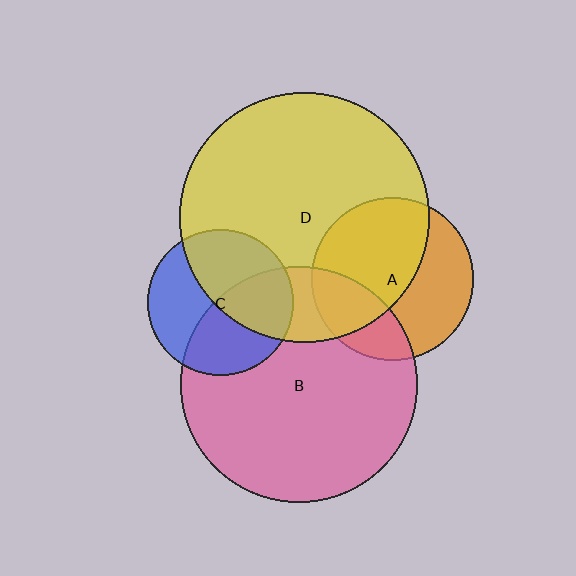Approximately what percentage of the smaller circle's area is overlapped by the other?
Approximately 20%.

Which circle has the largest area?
Circle D (yellow).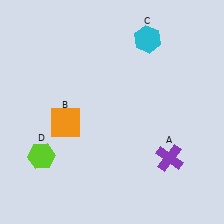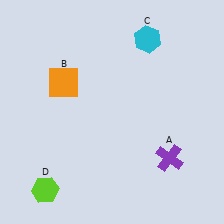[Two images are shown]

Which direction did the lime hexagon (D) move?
The lime hexagon (D) moved down.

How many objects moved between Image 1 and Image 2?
2 objects moved between the two images.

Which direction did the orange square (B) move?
The orange square (B) moved up.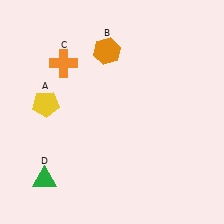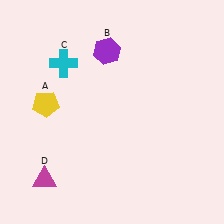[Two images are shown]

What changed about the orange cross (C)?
In Image 1, C is orange. In Image 2, it changed to cyan.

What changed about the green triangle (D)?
In Image 1, D is green. In Image 2, it changed to magenta.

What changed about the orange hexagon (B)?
In Image 1, B is orange. In Image 2, it changed to purple.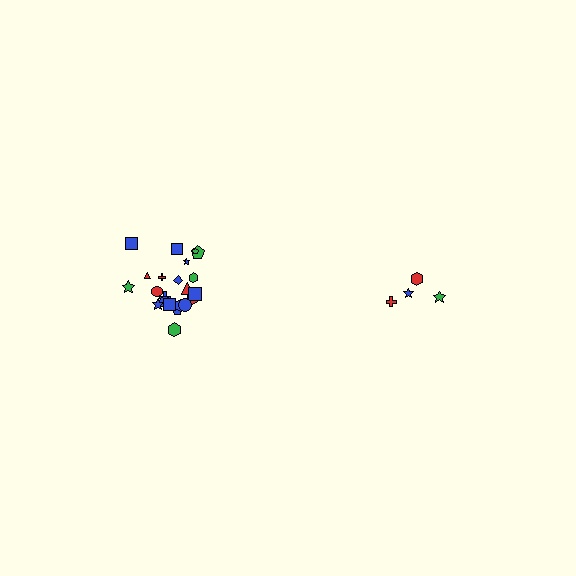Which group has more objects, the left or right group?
The left group.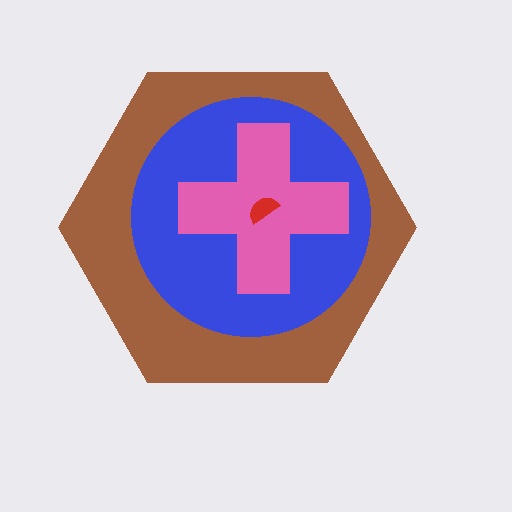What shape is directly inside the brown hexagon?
The blue circle.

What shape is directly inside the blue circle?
The pink cross.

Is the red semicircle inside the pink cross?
Yes.